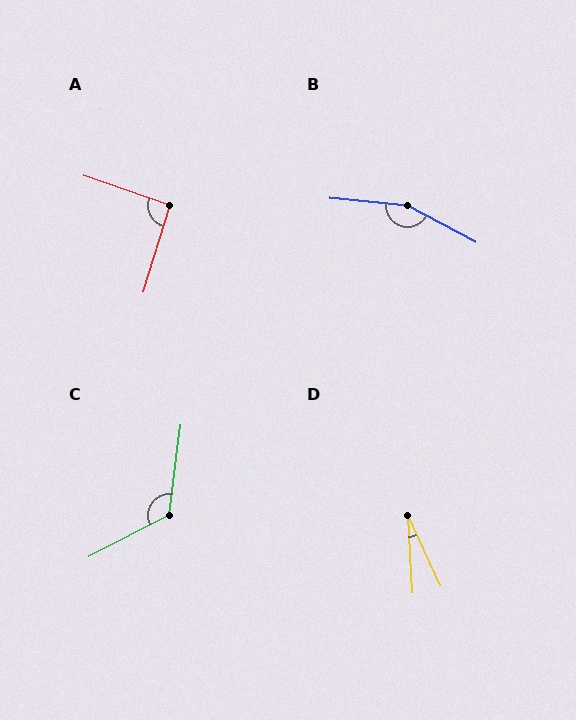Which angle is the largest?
B, at approximately 158 degrees.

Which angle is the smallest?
D, at approximately 21 degrees.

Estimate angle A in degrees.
Approximately 92 degrees.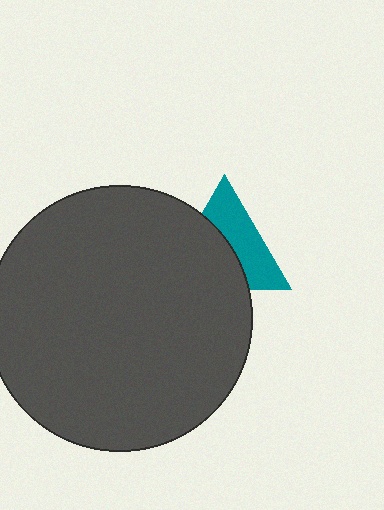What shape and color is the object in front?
The object in front is a dark gray circle.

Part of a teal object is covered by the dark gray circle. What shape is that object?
It is a triangle.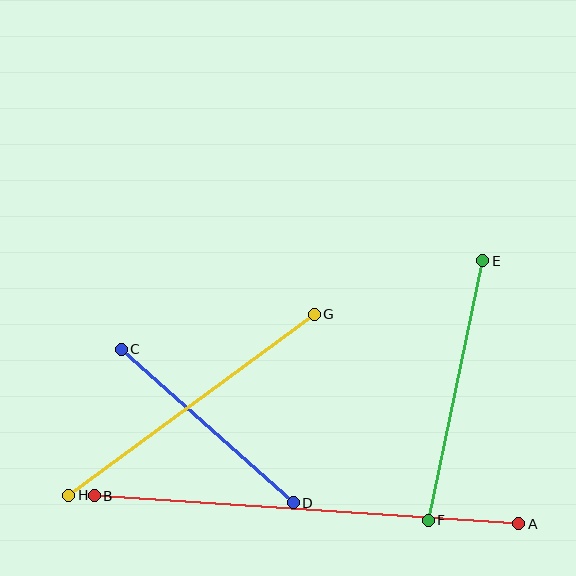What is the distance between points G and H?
The distance is approximately 305 pixels.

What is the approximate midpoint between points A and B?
The midpoint is at approximately (306, 510) pixels.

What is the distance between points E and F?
The distance is approximately 265 pixels.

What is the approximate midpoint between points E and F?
The midpoint is at approximately (456, 390) pixels.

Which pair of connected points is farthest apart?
Points A and B are farthest apart.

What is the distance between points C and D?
The distance is approximately 231 pixels.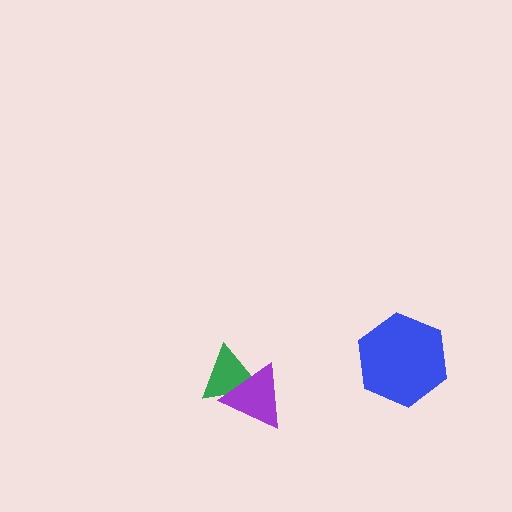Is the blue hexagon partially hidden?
No, no other shape covers it.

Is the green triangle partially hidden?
Yes, it is partially covered by another shape.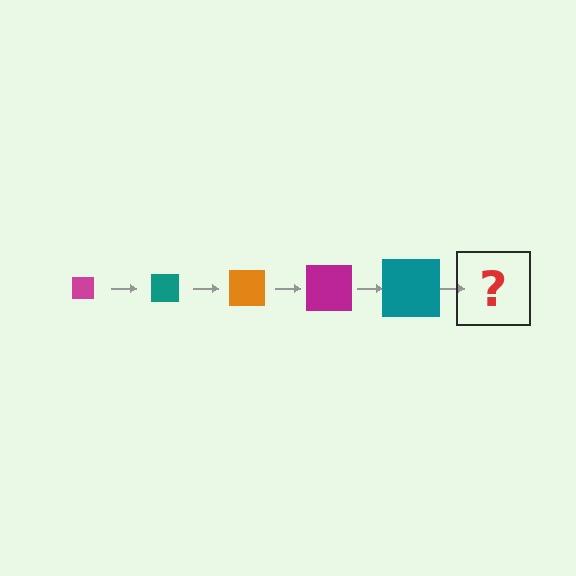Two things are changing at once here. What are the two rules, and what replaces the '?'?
The two rules are that the square grows larger each step and the color cycles through magenta, teal, and orange. The '?' should be an orange square, larger than the previous one.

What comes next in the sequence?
The next element should be an orange square, larger than the previous one.